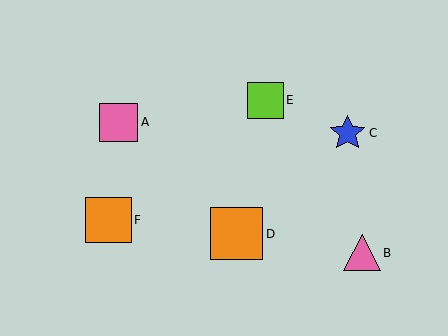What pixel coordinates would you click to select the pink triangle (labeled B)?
Click at (362, 253) to select the pink triangle B.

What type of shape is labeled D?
Shape D is an orange square.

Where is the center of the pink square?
The center of the pink square is at (119, 122).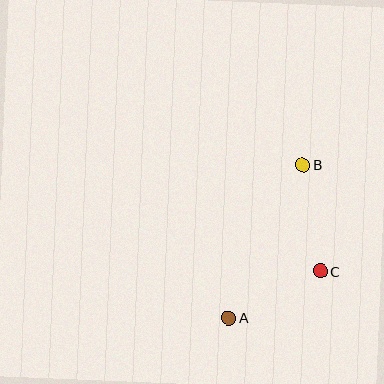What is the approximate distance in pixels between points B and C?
The distance between B and C is approximately 108 pixels.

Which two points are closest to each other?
Points A and C are closest to each other.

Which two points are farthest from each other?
Points A and B are farthest from each other.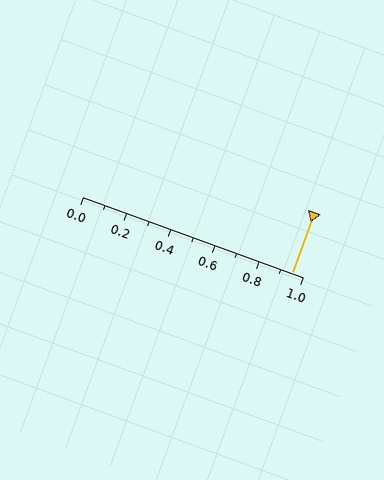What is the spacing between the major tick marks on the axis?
The major ticks are spaced 0.2 apart.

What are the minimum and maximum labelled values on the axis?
The axis runs from 0.0 to 1.0.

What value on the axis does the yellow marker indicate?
The marker indicates approximately 0.95.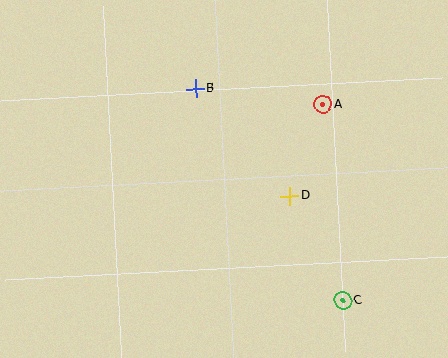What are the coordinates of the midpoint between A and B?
The midpoint between A and B is at (259, 97).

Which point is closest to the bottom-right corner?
Point C is closest to the bottom-right corner.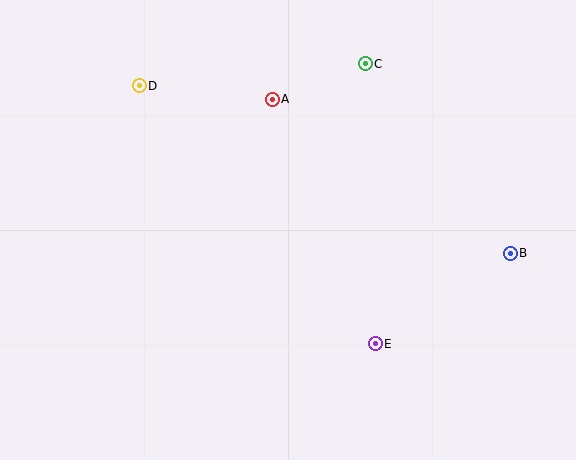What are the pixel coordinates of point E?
Point E is at (375, 344).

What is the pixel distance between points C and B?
The distance between C and B is 238 pixels.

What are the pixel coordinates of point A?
Point A is at (272, 99).